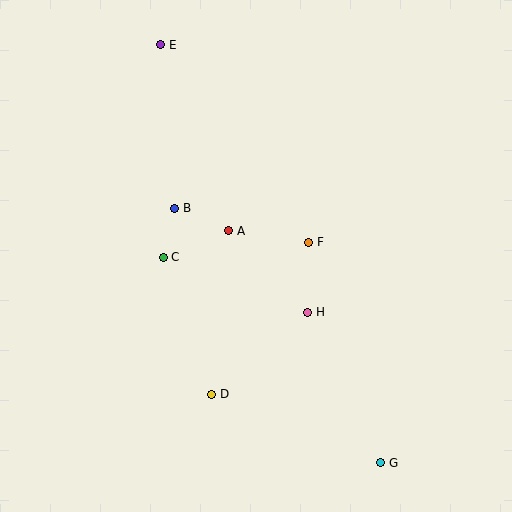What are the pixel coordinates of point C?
Point C is at (163, 257).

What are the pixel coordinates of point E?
Point E is at (161, 45).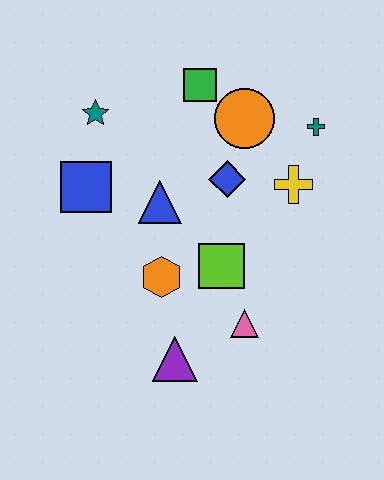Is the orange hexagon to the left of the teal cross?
Yes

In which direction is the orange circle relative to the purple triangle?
The orange circle is above the purple triangle.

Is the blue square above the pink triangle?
Yes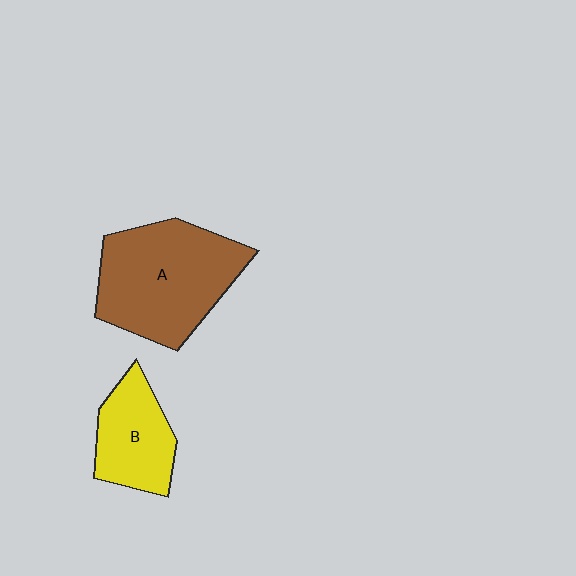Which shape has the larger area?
Shape A (brown).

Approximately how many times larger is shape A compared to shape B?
Approximately 1.8 times.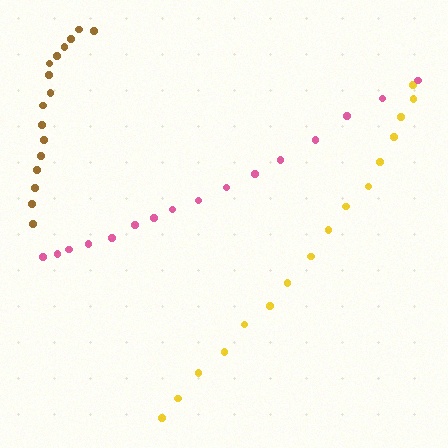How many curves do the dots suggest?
There are 3 distinct paths.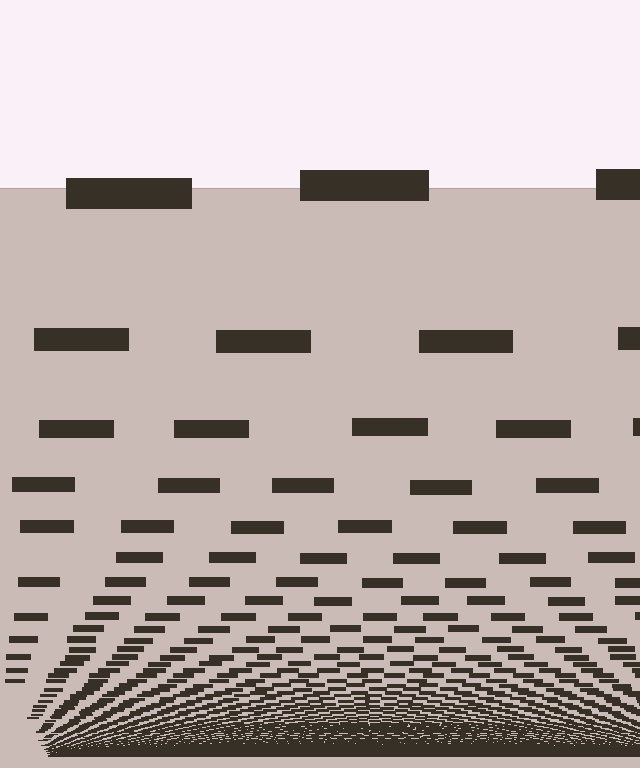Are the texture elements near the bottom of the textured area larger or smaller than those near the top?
Smaller. The gradient is inverted — elements near the bottom are smaller and denser.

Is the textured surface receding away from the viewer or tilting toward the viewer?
The surface appears to tilt toward the viewer. Texture elements get larger and sparser toward the top.